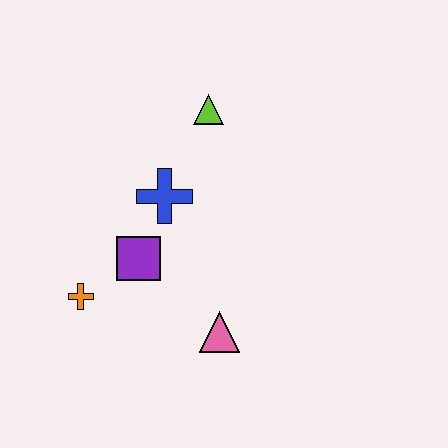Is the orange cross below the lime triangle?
Yes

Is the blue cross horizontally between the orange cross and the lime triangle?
Yes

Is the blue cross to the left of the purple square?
No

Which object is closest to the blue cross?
The purple square is closest to the blue cross.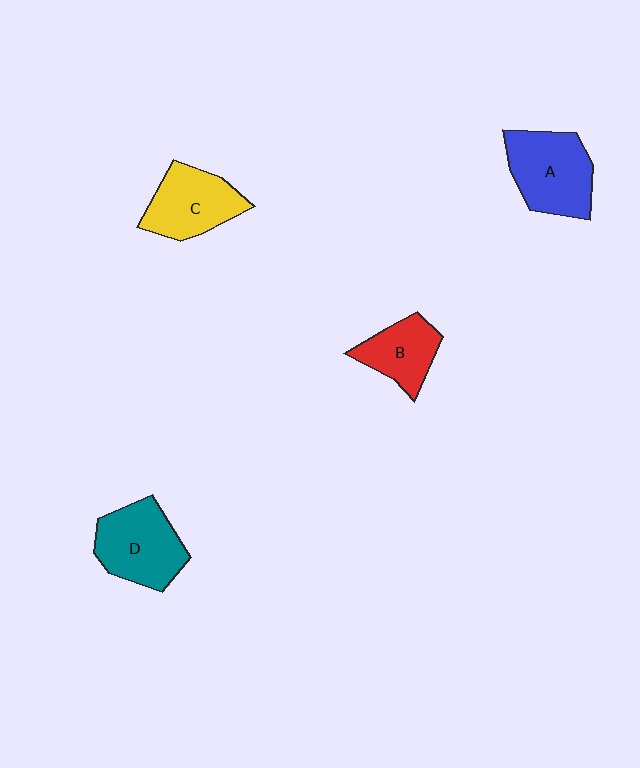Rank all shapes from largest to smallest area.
From largest to smallest: A (blue), D (teal), C (yellow), B (red).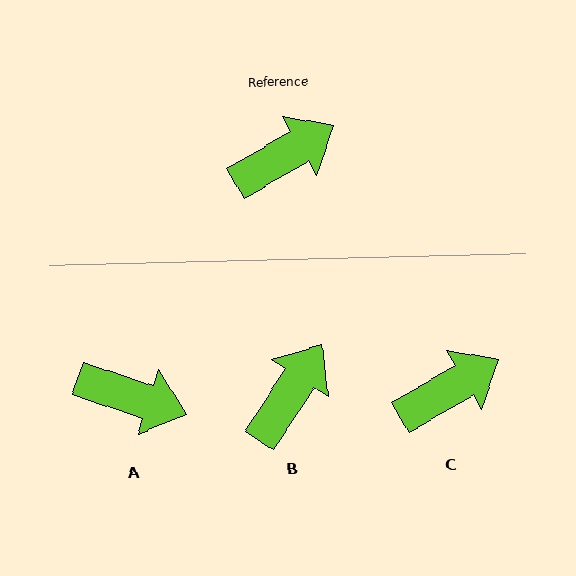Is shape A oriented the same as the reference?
No, it is off by about 49 degrees.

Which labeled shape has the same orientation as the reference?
C.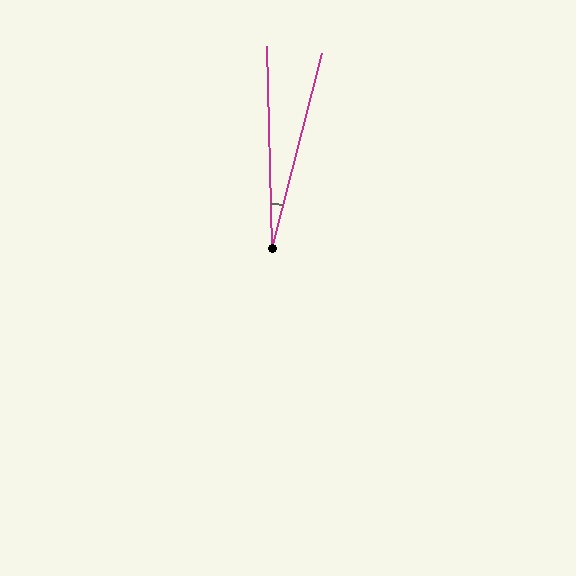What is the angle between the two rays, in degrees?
Approximately 16 degrees.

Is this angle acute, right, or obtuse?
It is acute.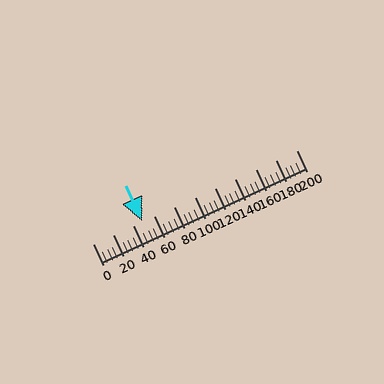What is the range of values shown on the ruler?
The ruler shows values from 0 to 200.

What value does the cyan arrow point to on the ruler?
The cyan arrow points to approximately 49.